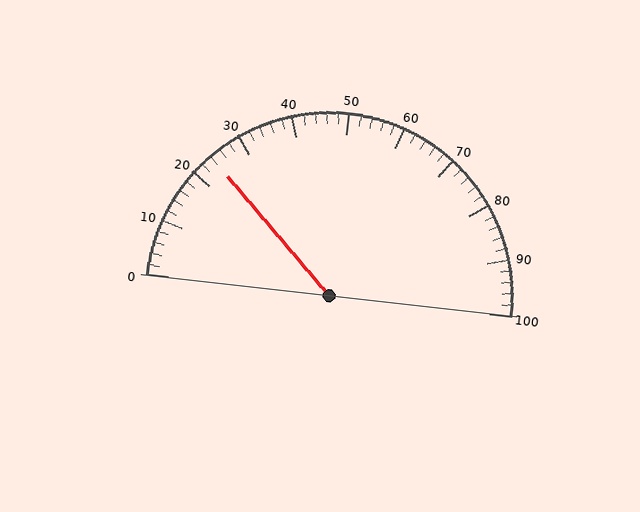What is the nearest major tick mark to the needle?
The nearest major tick mark is 20.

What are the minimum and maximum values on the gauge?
The gauge ranges from 0 to 100.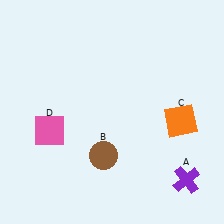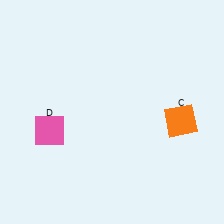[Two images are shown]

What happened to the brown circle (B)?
The brown circle (B) was removed in Image 2. It was in the bottom-left area of Image 1.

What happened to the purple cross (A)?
The purple cross (A) was removed in Image 2. It was in the bottom-right area of Image 1.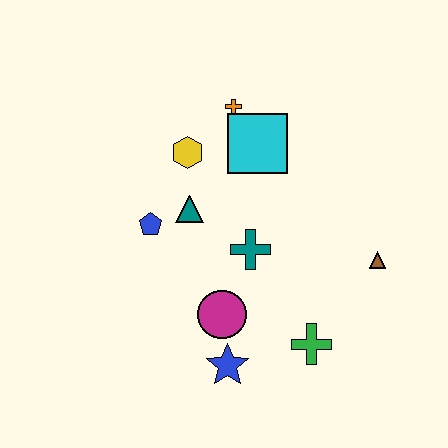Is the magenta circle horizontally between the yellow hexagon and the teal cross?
Yes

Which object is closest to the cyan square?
The orange cross is closest to the cyan square.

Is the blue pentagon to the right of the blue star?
No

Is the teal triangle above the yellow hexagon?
No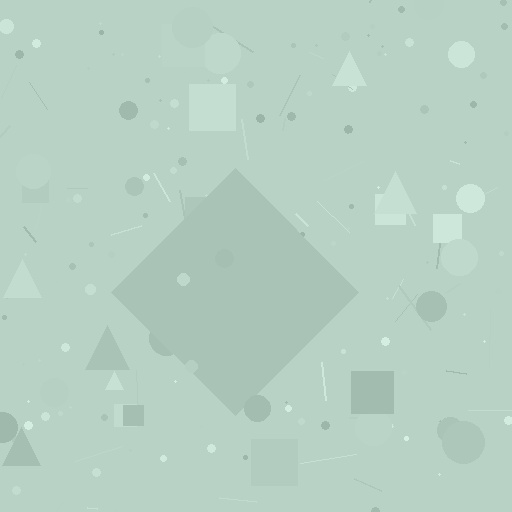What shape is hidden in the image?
A diamond is hidden in the image.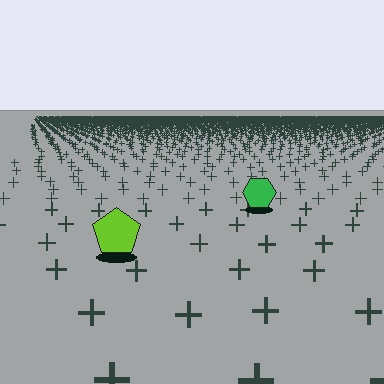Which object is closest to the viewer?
The lime pentagon is closest. The texture marks near it are larger and more spread out.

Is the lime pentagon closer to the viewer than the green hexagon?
Yes. The lime pentagon is closer — you can tell from the texture gradient: the ground texture is coarser near it.